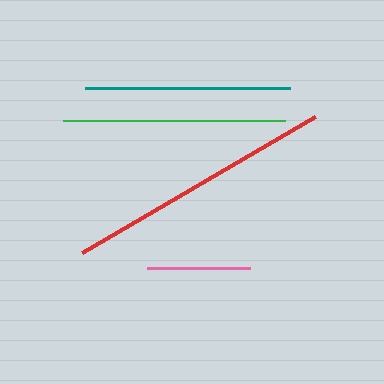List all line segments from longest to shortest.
From longest to shortest: red, green, teal, pink.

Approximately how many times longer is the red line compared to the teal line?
The red line is approximately 1.3 times the length of the teal line.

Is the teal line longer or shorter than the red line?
The red line is longer than the teal line.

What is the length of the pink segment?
The pink segment is approximately 103 pixels long.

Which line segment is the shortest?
The pink line is the shortest at approximately 103 pixels.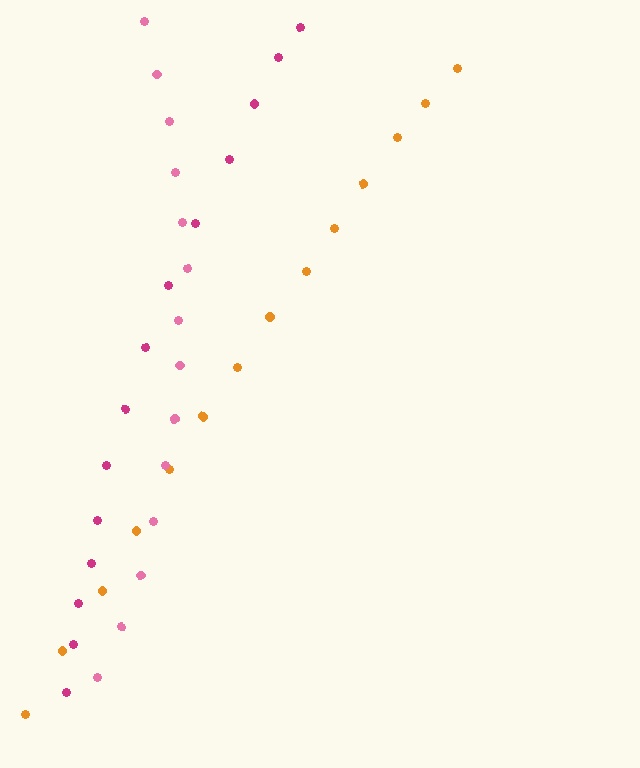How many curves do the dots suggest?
There are 3 distinct paths.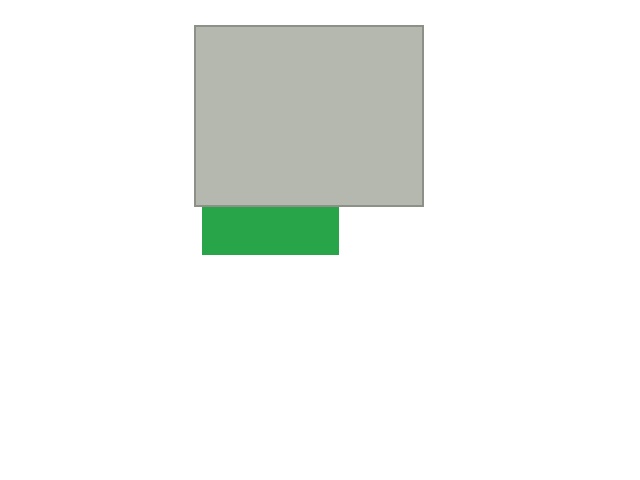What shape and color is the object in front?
The object in front is a light gray rectangle.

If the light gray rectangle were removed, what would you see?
You would see the complete green square.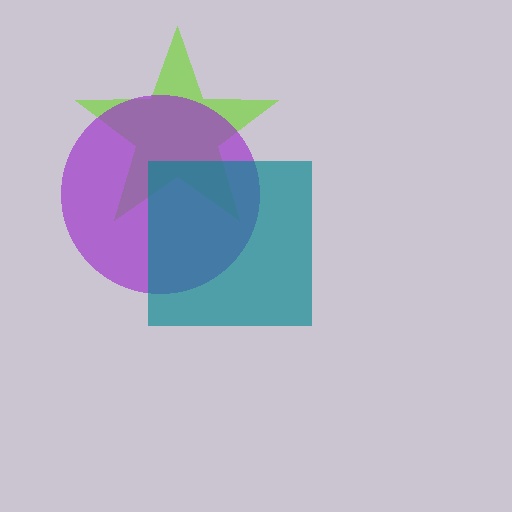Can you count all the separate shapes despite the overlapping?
Yes, there are 3 separate shapes.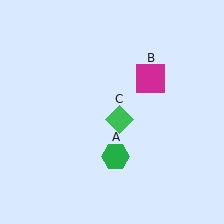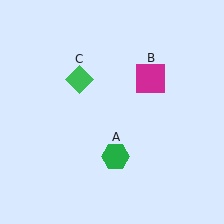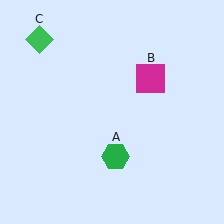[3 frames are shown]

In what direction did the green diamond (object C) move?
The green diamond (object C) moved up and to the left.